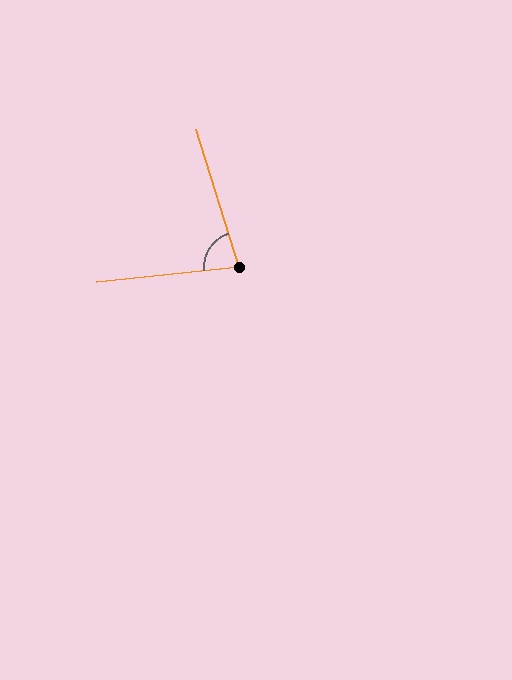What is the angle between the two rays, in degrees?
Approximately 79 degrees.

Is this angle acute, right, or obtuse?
It is acute.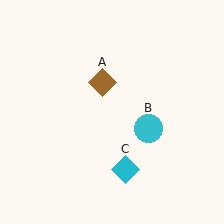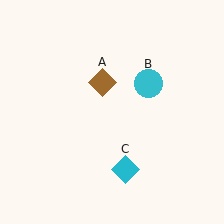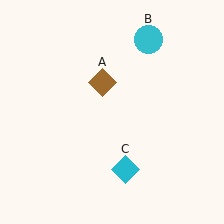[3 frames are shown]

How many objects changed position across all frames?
1 object changed position: cyan circle (object B).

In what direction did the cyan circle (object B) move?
The cyan circle (object B) moved up.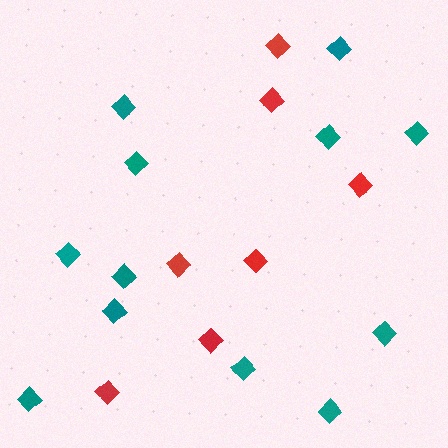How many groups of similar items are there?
There are 2 groups: one group of red diamonds (7) and one group of teal diamonds (12).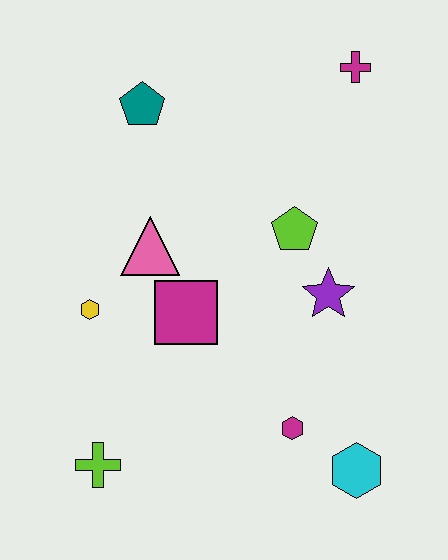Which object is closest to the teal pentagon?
The pink triangle is closest to the teal pentagon.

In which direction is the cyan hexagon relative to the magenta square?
The cyan hexagon is to the right of the magenta square.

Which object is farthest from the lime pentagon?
The lime cross is farthest from the lime pentagon.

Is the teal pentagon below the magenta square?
No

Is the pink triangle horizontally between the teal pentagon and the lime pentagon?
Yes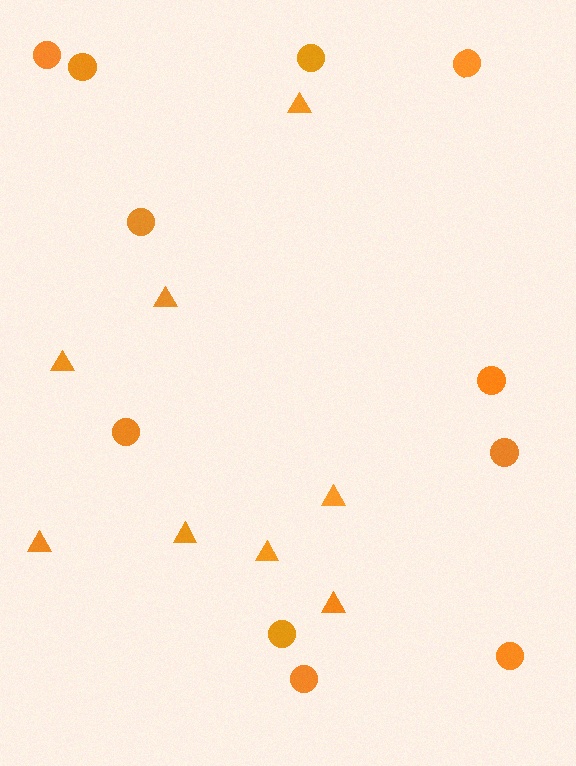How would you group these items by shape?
There are 2 groups: one group of circles (11) and one group of triangles (8).